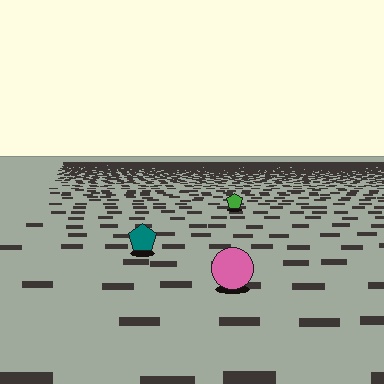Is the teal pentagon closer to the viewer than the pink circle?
No. The pink circle is closer — you can tell from the texture gradient: the ground texture is coarser near it.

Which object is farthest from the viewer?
The green pentagon is farthest from the viewer. It appears smaller and the ground texture around it is denser.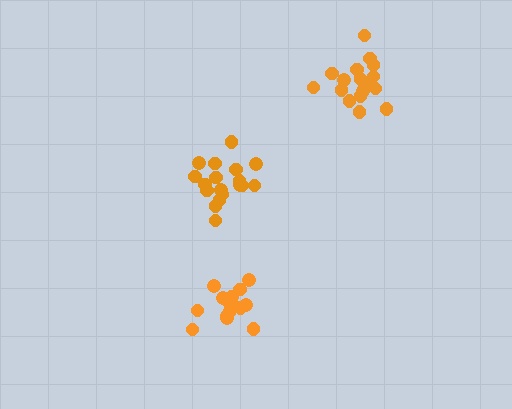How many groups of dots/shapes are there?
There are 3 groups.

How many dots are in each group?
Group 1: 17 dots, Group 2: 15 dots, Group 3: 18 dots (50 total).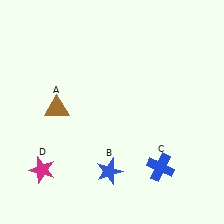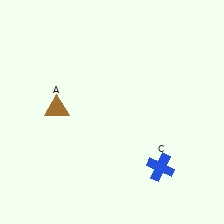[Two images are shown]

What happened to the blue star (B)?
The blue star (B) was removed in Image 2. It was in the bottom-left area of Image 1.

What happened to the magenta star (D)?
The magenta star (D) was removed in Image 2. It was in the bottom-left area of Image 1.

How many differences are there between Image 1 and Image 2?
There are 2 differences between the two images.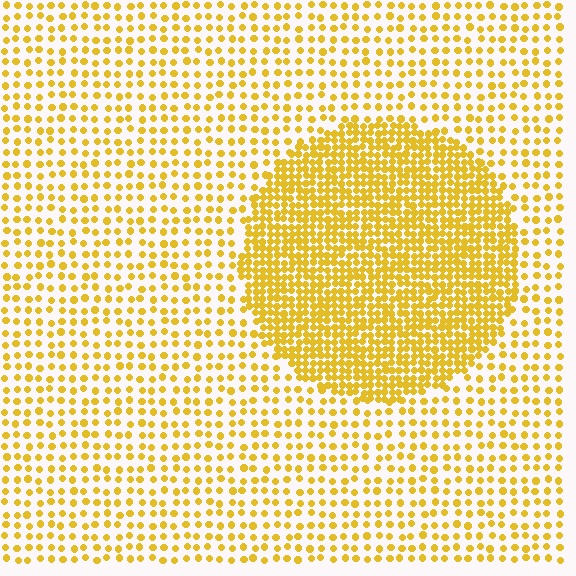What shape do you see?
I see a circle.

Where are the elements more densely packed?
The elements are more densely packed inside the circle boundary.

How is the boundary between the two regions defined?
The boundary is defined by a change in element density (approximately 2.5x ratio). All elements are the same color, size, and shape.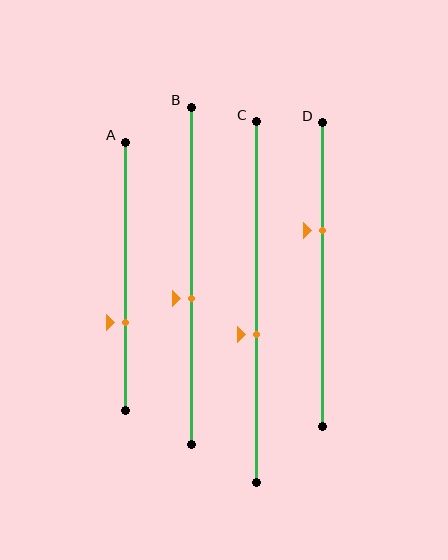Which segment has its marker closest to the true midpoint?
Segment B has its marker closest to the true midpoint.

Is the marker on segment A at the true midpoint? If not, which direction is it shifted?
No, the marker on segment A is shifted downward by about 17% of the segment length.